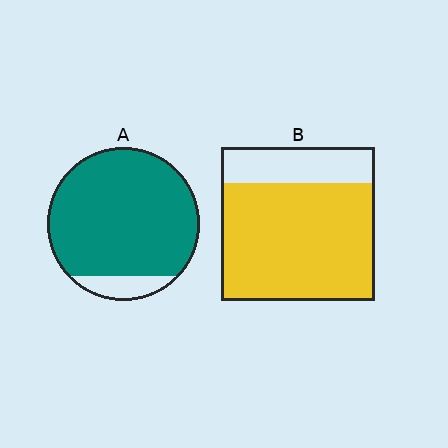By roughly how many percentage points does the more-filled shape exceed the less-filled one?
By roughly 15 percentage points (A over B).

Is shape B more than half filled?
Yes.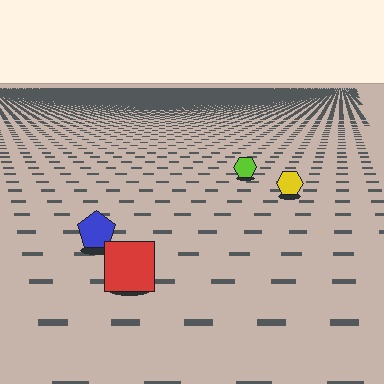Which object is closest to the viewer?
The red square is closest. The texture marks near it are larger and more spread out.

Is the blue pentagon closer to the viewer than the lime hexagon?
Yes. The blue pentagon is closer — you can tell from the texture gradient: the ground texture is coarser near it.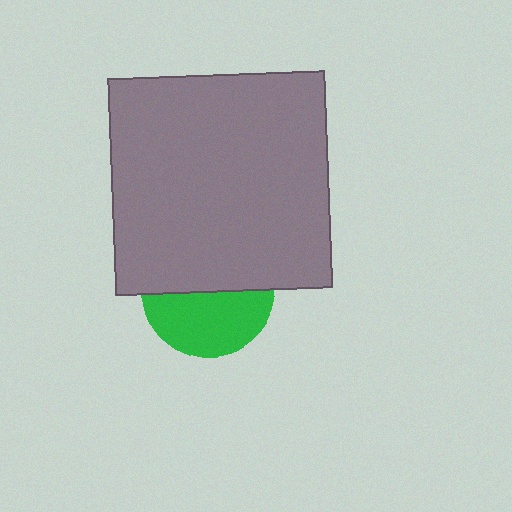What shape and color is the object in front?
The object in front is a gray square.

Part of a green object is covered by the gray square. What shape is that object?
It is a circle.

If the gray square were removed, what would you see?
You would see the complete green circle.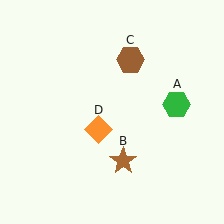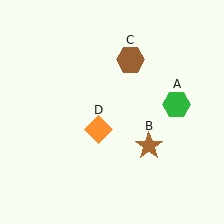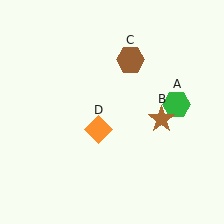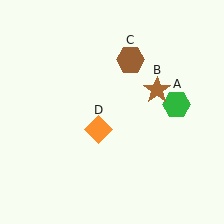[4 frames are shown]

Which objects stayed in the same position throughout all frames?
Green hexagon (object A) and brown hexagon (object C) and orange diamond (object D) remained stationary.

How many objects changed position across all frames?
1 object changed position: brown star (object B).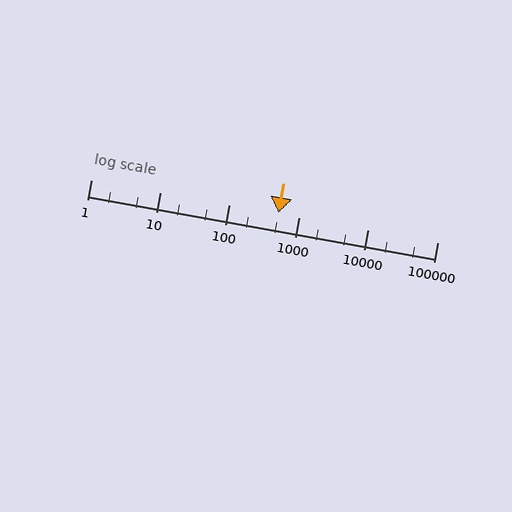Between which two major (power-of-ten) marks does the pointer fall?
The pointer is between 100 and 1000.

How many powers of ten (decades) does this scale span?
The scale spans 5 decades, from 1 to 100000.